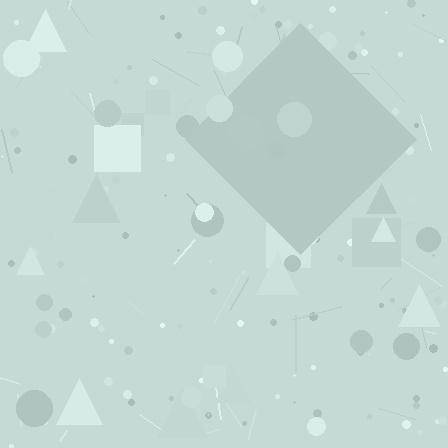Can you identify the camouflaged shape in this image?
The camouflaged shape is a diamond.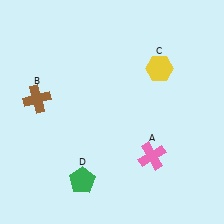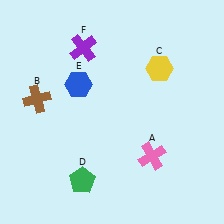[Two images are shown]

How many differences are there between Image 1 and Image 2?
There are 2 differences between the two images.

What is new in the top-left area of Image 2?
A blue hexagon (E) was added in the top-left area of Image 2.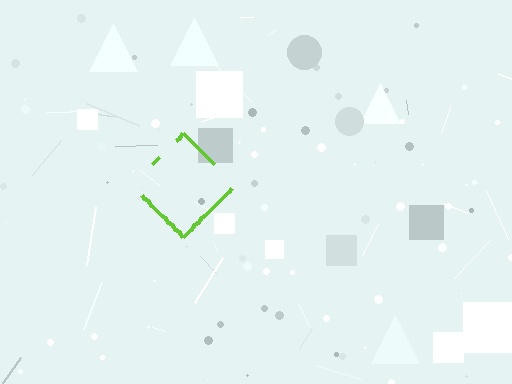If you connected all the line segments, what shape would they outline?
They would outline a diamond.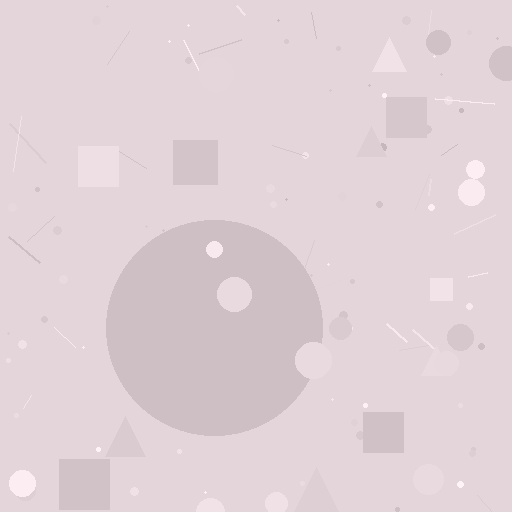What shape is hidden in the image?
A circle is hidden in the image.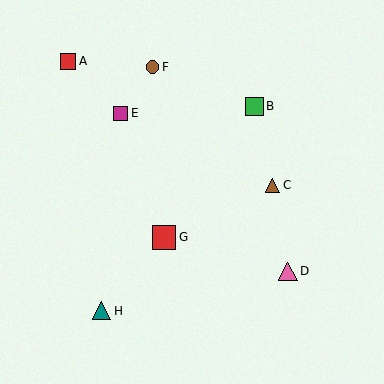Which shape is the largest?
The red square (labeled G) is the largest.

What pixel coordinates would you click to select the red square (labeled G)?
Click at (164, 237) to select the red square G.